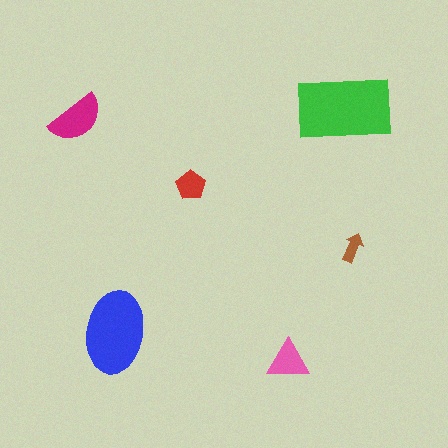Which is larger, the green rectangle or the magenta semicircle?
The green rectangle.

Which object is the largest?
The green rectangle.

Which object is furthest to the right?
The brown arrow is rightmost.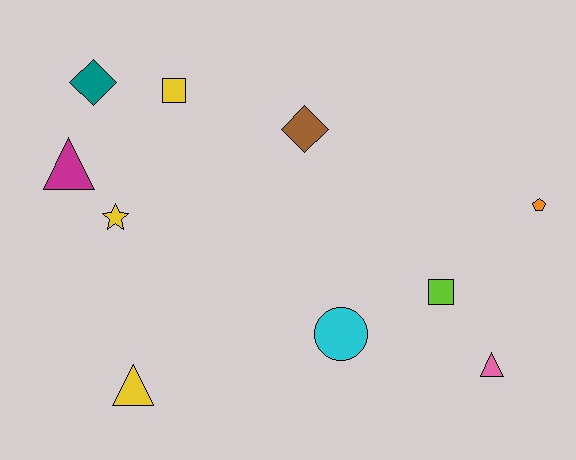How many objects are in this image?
There are 10 objects.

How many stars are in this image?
There is 1 star.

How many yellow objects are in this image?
There are 3 yellow objects.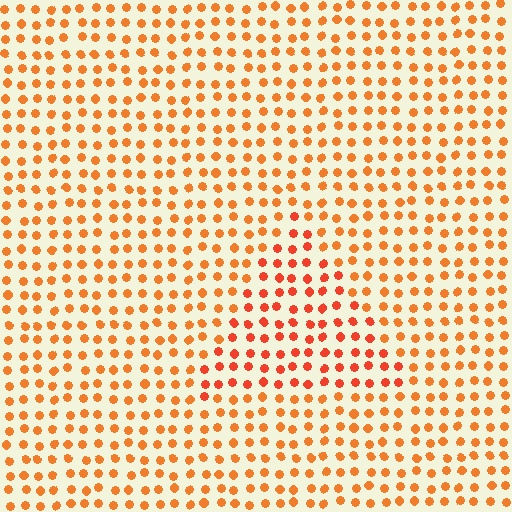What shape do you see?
I see a triangle.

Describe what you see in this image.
The image is filled with small orange elements in a uniform arrangement. A triangle-shaped region is visible where the elements are tinted to a slightly different hue, forming a subtle color boundary.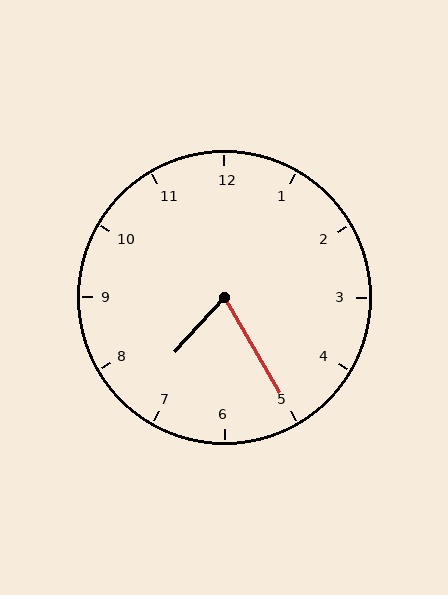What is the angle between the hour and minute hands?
Approximately 72 degrees.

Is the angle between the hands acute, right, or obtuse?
It is acute.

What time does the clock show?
7:25.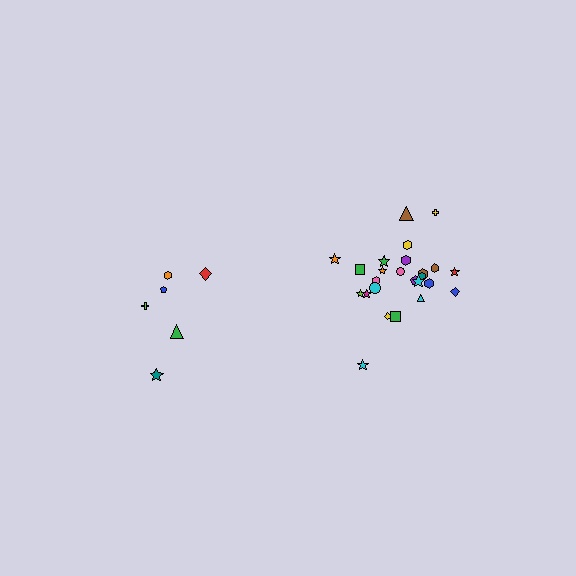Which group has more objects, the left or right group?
The right group.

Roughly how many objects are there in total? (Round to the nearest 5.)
Roughly 30 objects in total.